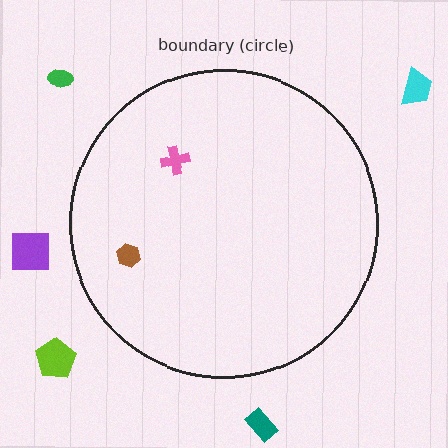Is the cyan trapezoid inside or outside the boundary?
Outside.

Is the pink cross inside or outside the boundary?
Inside.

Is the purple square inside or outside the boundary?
Outside.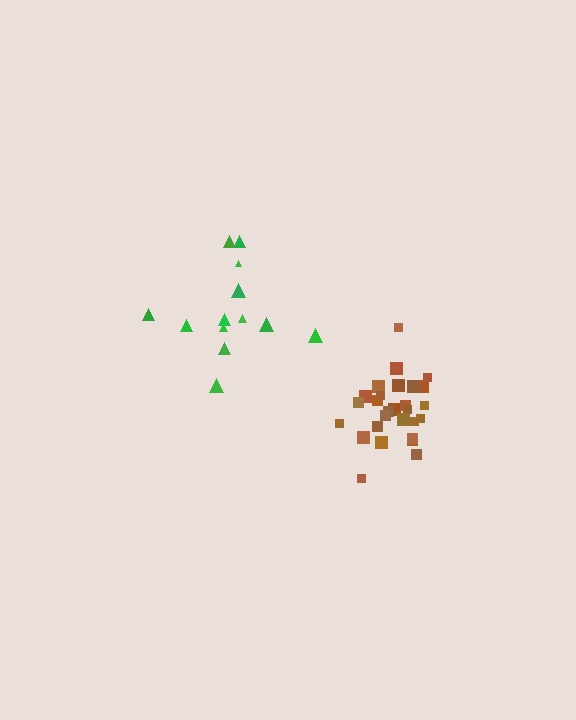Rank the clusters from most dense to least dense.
brown, green.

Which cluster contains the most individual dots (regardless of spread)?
Brown (30).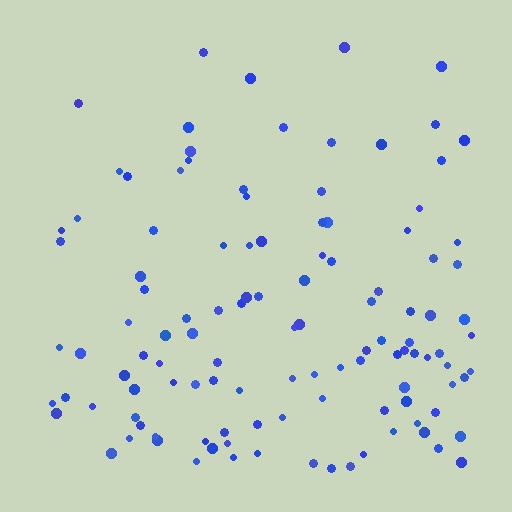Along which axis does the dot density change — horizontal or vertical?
Vertical.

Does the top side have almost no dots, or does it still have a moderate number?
Still a moderate number, just noticeably fewer than the bottom.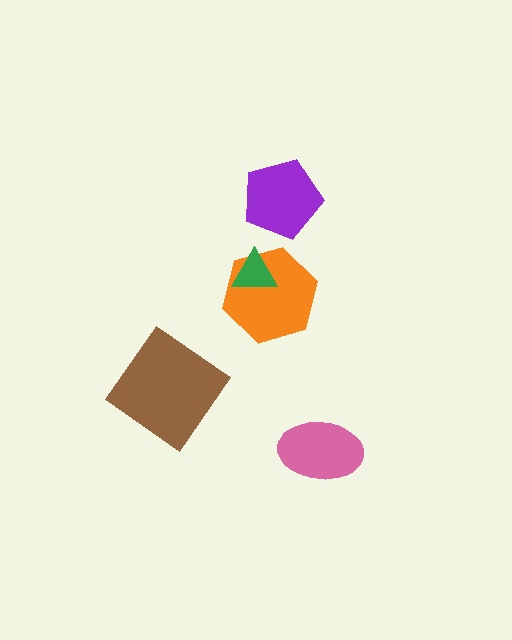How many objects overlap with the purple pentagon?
0 objects overlap with the purple pentagon.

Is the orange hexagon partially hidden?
Yes, it is partially covered by another shape.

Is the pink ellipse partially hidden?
No, no other shape covers it.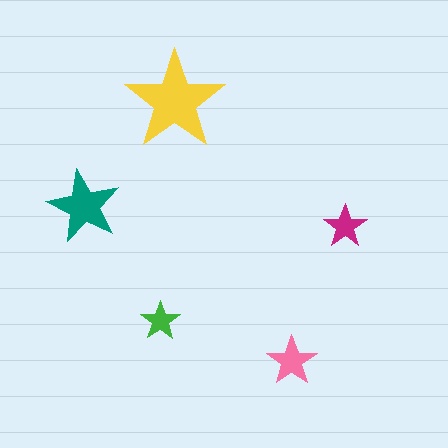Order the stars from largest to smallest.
the yellow one, the teal one, the pink one, the magenta one, the green one.